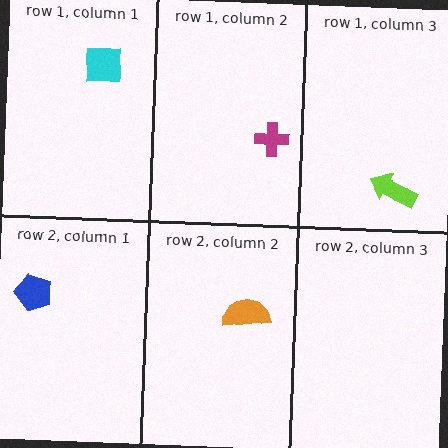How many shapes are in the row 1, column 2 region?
1.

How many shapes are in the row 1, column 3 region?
1.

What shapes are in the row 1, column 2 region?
The magenta cross.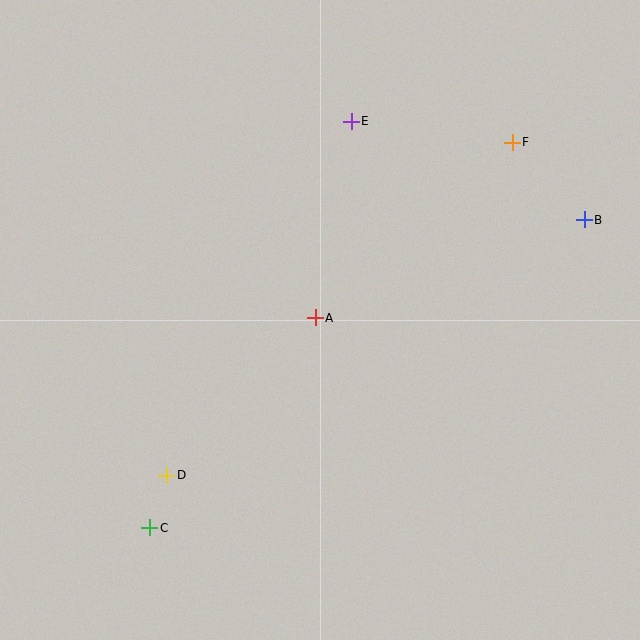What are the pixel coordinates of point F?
Point F is at (512, 142).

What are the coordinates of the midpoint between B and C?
The midpoint between B and C is at (367, 374).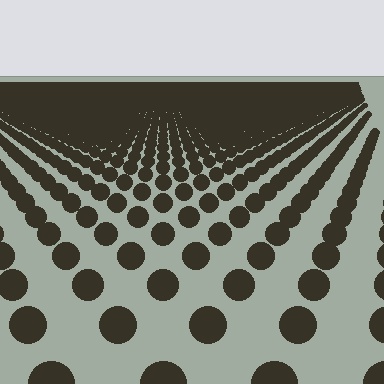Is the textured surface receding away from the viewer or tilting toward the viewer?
The surface is receding away from the viewer. Texture elements get smaller and denser toward the top.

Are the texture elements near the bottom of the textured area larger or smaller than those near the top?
Larger. Near the bottom, elements are closer to the viewer and appear at a bigger on-screen size.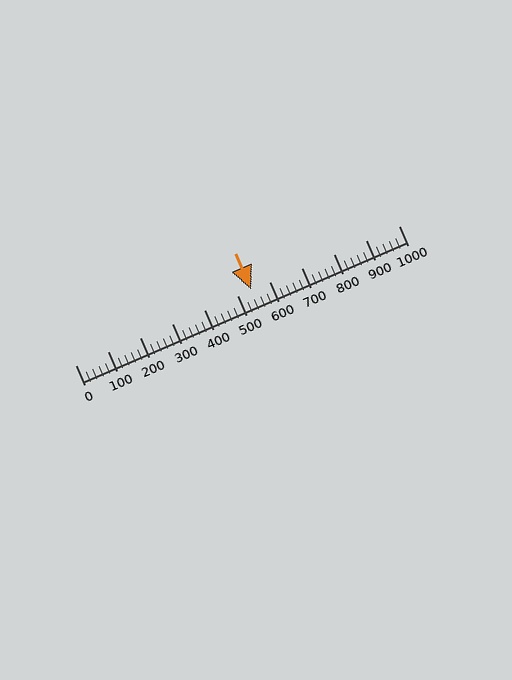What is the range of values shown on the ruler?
The ruler shows values from 0 to 1000.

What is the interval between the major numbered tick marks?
The major tick marks are spaced 100 units apart.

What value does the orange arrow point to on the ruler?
The orange arrow points to approximately 543.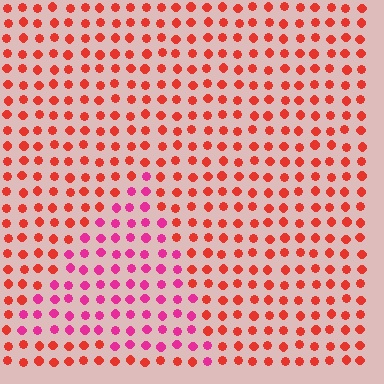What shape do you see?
I see a triangle.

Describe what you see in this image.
The image is filled with small red elements in a uniform arrangement. A triangle-shaped region is visible where the elements are tinted to a slightly different hue, forming a subtle color boundary.